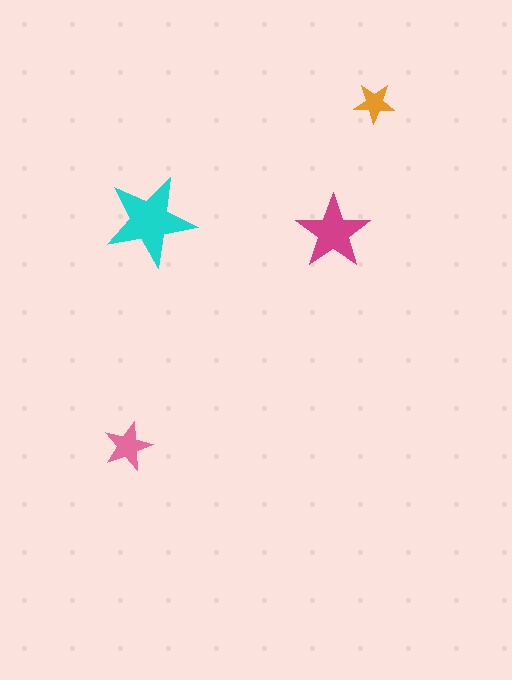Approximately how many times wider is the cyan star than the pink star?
About 2 times wider.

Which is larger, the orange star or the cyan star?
The cyan one.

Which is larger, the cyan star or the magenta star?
The cyan one.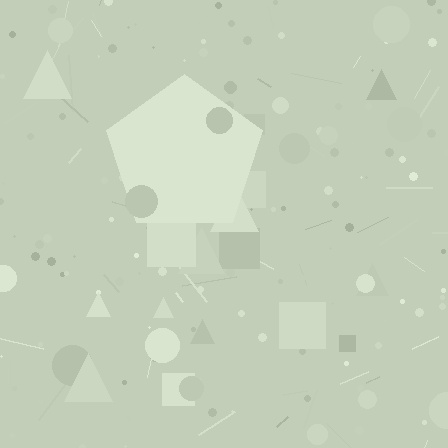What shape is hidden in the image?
A pentagon is hidden in the image.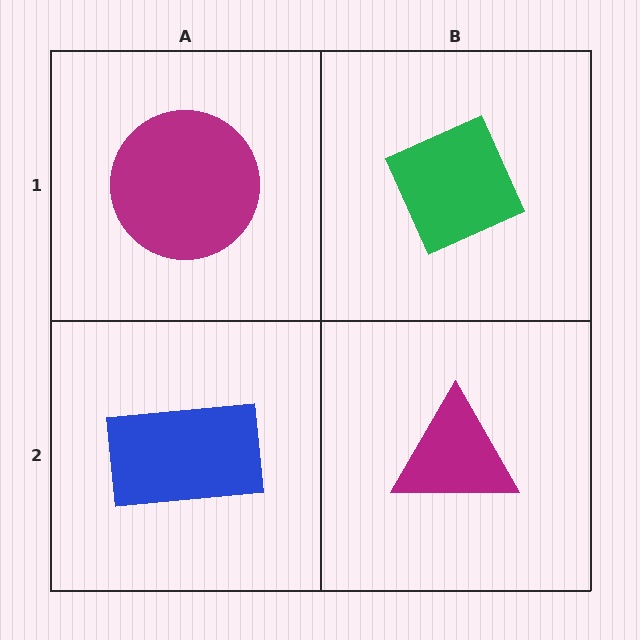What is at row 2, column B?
A magenta triangle.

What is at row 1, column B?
A green diamond.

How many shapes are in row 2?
2 shapes.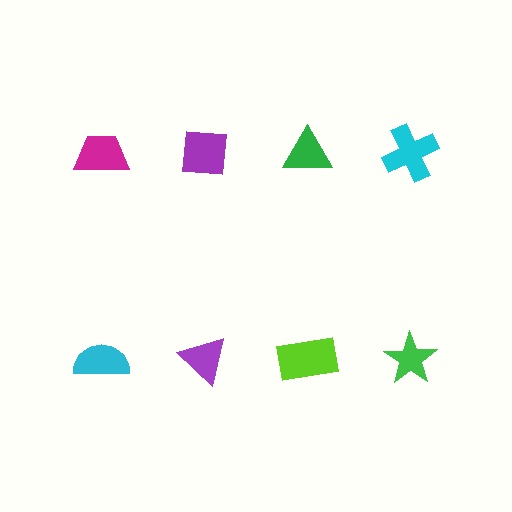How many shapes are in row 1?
4 shapes.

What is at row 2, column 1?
A cyan semicircle.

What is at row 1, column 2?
A purple square.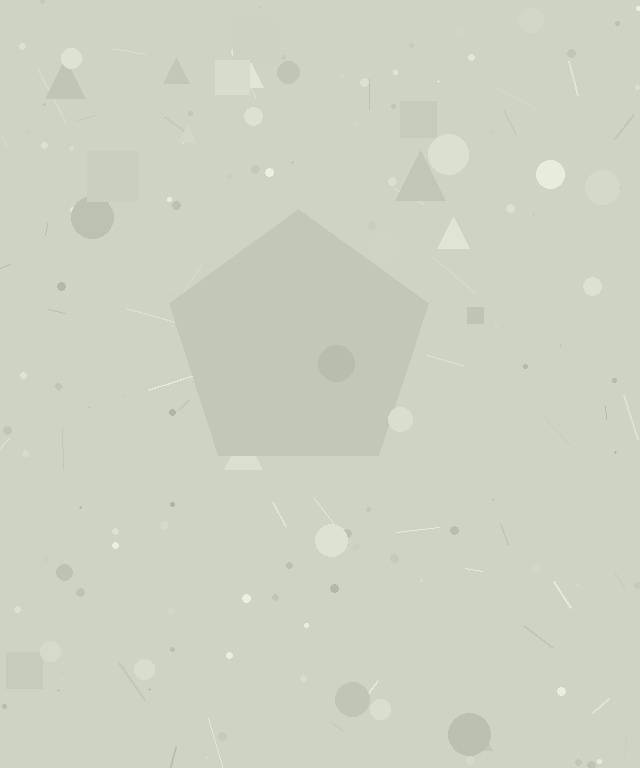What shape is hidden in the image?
A pentagon is hidden in the image.